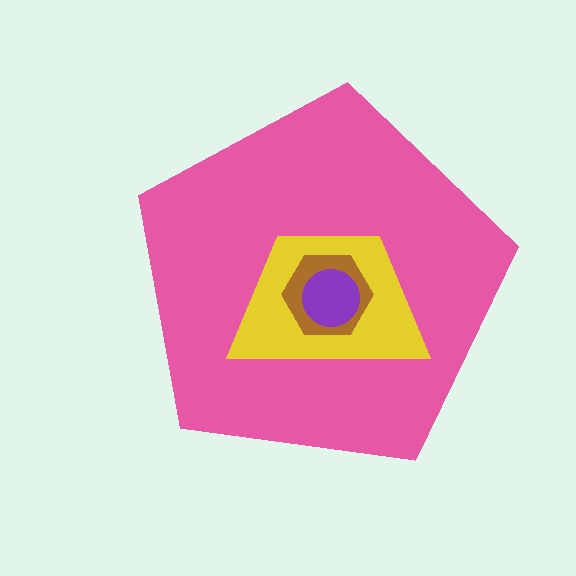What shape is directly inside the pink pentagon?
The yellow trapezoid.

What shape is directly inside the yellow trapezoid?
The brown hexagon.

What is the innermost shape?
The purple circle.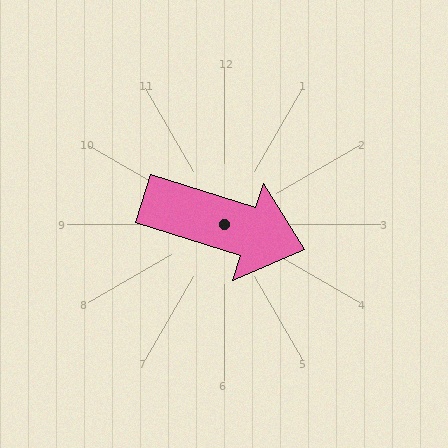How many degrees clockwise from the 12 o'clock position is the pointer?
Approximately 108 degrees.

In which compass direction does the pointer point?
East.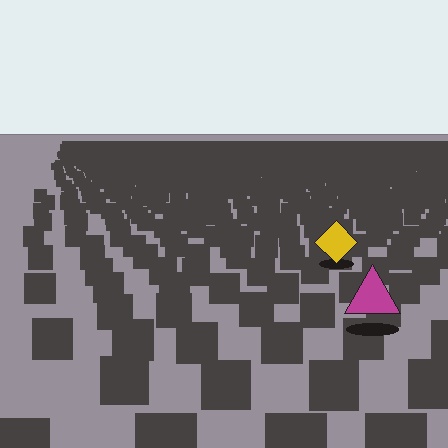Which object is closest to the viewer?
The magenta triangle is closest. The texture marks near it are larger and more spread out.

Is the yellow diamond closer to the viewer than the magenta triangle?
No. The magenta triangle is closer — you can tell from the texture gradient: the ground texture is coarser near it.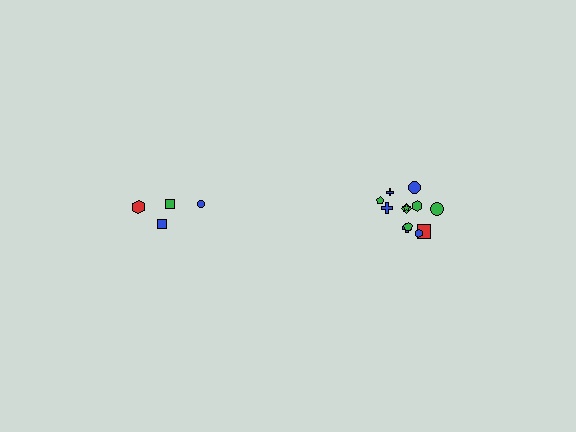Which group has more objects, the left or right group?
The right group.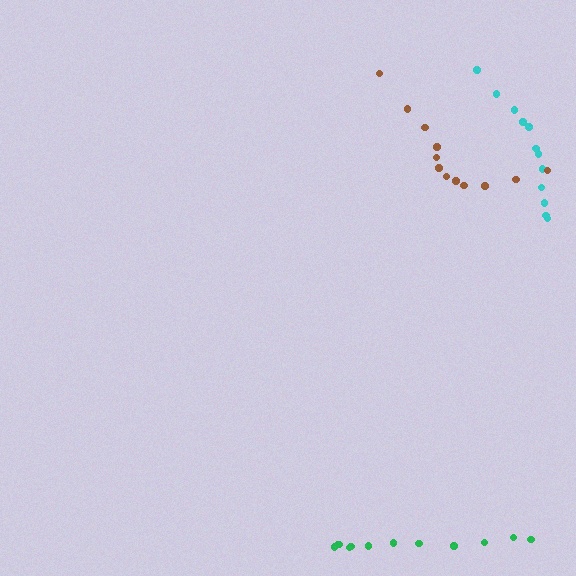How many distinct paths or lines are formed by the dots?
There are 3 distinct paths.